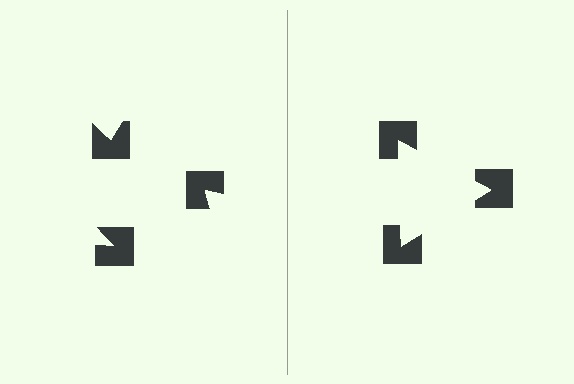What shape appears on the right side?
An illusory triangle.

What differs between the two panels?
The notched squares are positioned identically on both sides; only the wedge orientations differ. On the right they align to a triangle; on the left they are misaligned.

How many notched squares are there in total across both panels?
6 — 3 on each side.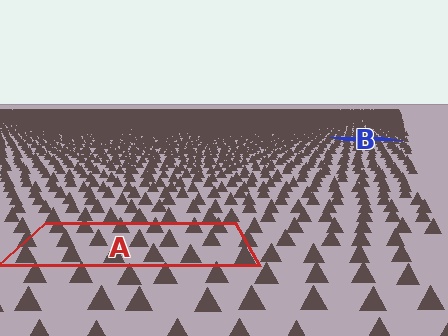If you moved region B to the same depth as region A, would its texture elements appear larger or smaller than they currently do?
They would appear larger. At a closer depth, the same texture elements are projected at a bigger on-screen size.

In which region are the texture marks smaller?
The texture marks are smaller in region B, because it is farther away.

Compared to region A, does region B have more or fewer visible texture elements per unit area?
Region B has more texture elements per unit area — they are packed more densely because it is farther away.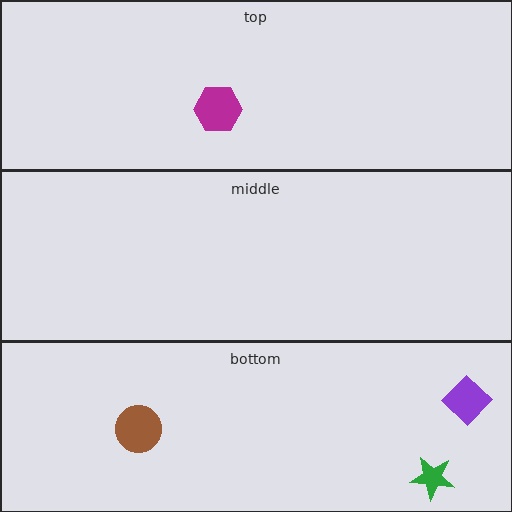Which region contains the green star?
The bottom region.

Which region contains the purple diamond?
The bottom region.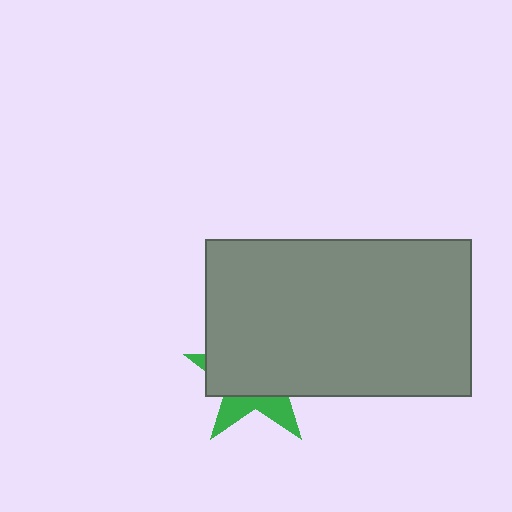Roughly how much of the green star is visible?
A small part of it is visible (roughly 30%).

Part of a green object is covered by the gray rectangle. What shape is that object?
It is a star.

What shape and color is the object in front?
The object in front is a gray rectangle.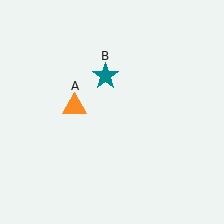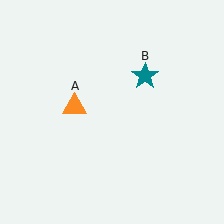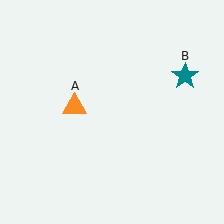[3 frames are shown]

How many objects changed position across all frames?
1 object changed position: teal star (object B).